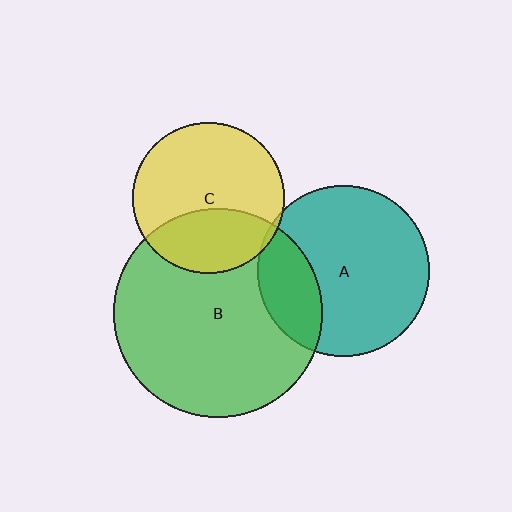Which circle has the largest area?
Circle B (green).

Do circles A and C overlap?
Yes.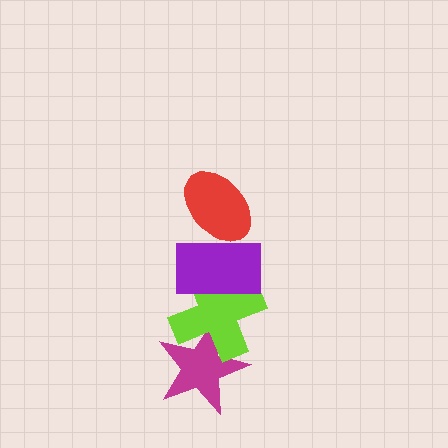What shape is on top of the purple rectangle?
The red ellipse is on top of the purple rectangle.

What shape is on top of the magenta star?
The lime cross is on top of the magenta star.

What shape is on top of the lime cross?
The purple rectangle is on top of the lime cross.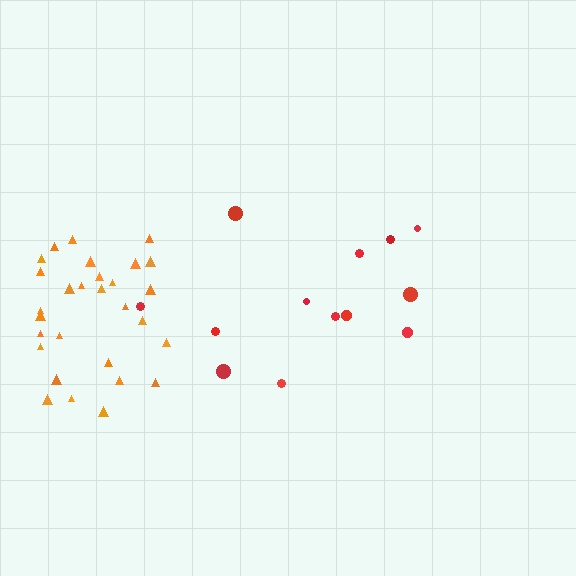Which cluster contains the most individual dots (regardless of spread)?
Orange (30).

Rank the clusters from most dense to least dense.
orange, red.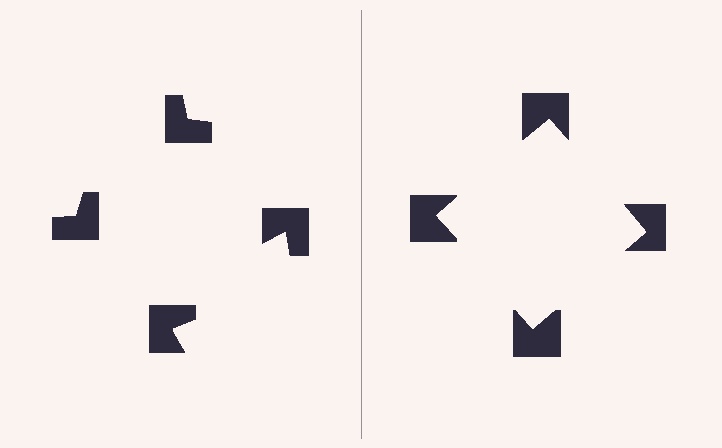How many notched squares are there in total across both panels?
8 — 4 on each side.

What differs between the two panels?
The notched squares are positioned identically on both sides; only the wedge orientations differ. On the right they align to a square; on the left they are misaligned.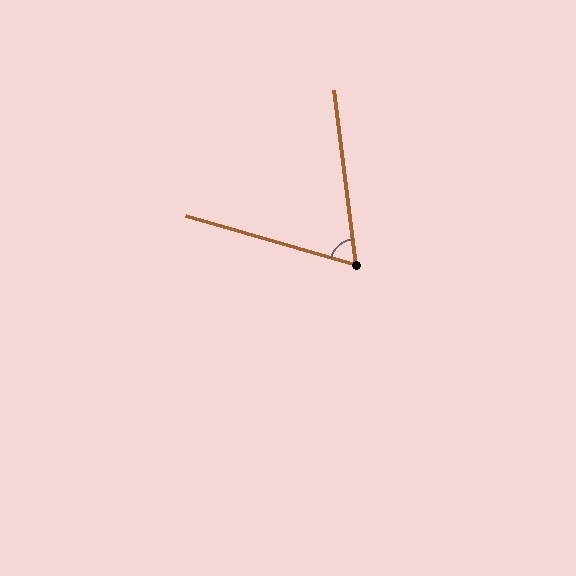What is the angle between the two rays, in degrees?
Approximately 67 degrees.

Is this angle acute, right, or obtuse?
It is acute.